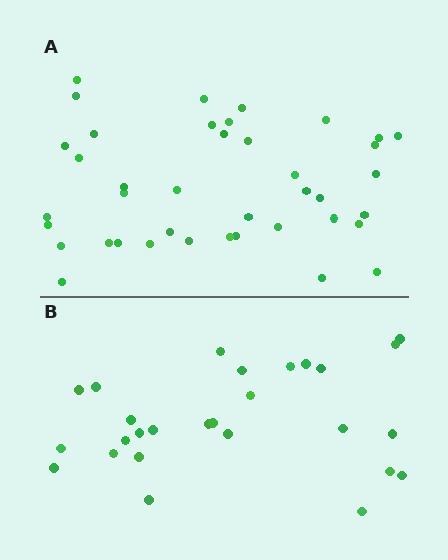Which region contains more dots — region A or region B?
Region A (the top region) has more dots.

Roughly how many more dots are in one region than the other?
Region A has approximately 15 more dots than region B.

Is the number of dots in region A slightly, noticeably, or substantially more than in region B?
Region A has substantially more. The ratio is roughly 1.5 to 1.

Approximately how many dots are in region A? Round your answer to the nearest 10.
About 40 dots.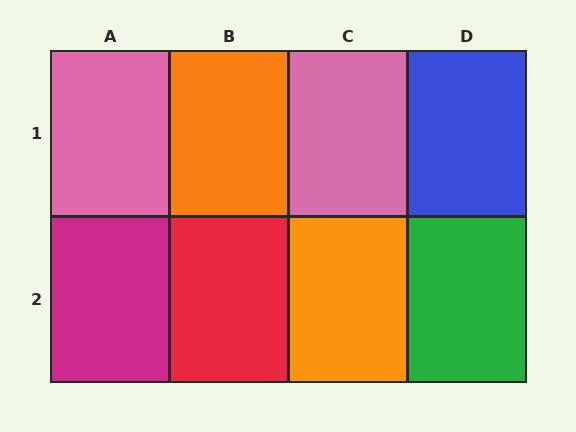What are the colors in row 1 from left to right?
Pink, orange, pink, blue.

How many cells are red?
1 cell is red.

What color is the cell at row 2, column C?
Orange.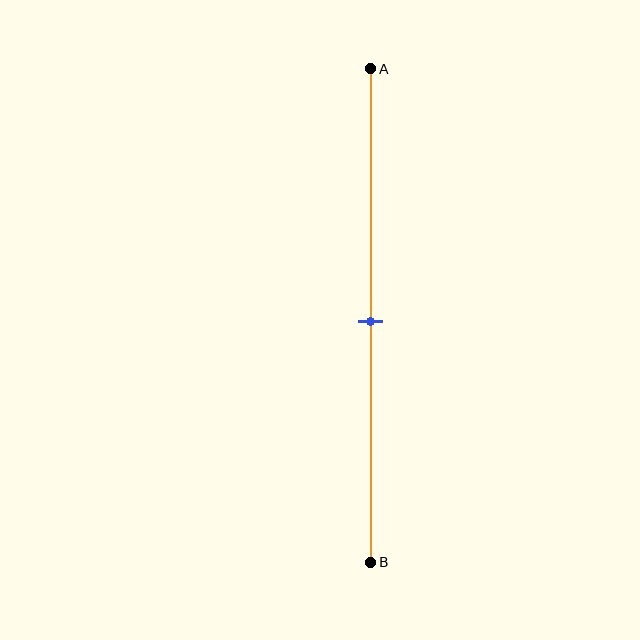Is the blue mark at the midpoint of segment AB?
Yes, the mark is approximately at the midpoint.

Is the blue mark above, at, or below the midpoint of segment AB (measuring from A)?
The blue mark is approximately at the midpoint of segment AB.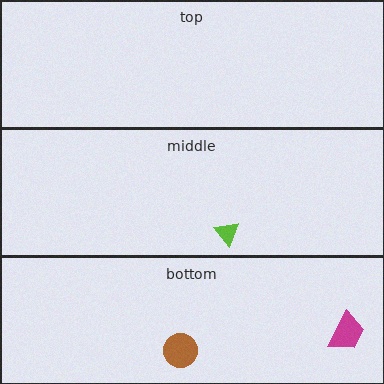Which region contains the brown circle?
The bottom region.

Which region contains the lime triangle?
The middle region.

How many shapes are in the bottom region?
2.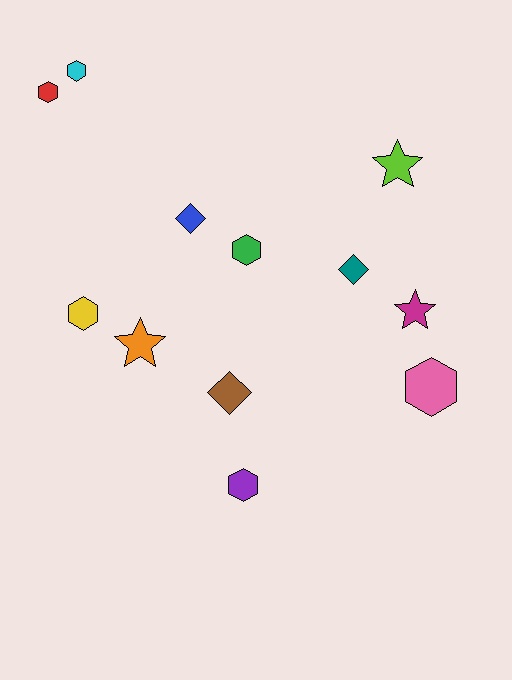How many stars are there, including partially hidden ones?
There are 3 stars.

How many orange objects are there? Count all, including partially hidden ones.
There is 1 orange object.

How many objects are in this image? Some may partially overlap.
There are 12 objects.